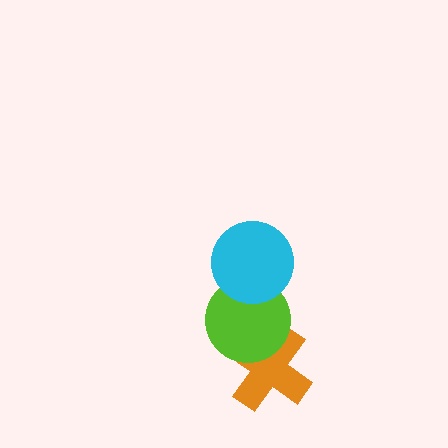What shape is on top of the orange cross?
The lime circle is on top of the orange cross.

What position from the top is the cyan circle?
The cyan circle is 1st from the top.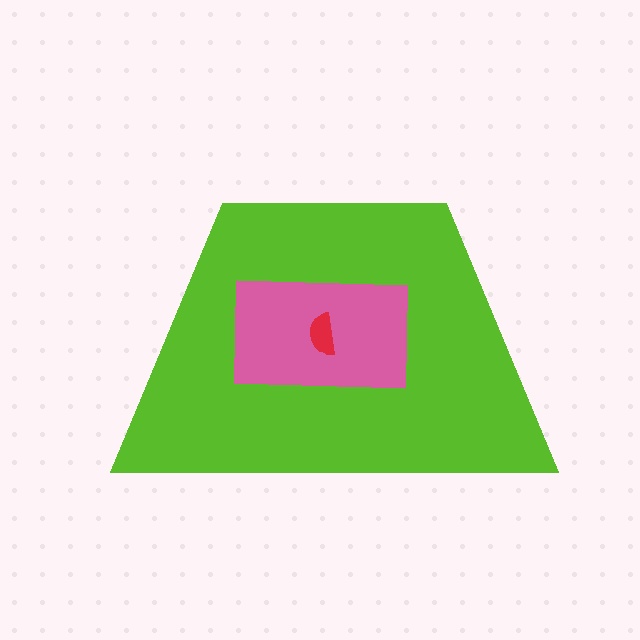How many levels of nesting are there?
3.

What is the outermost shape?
The lime trapezoid.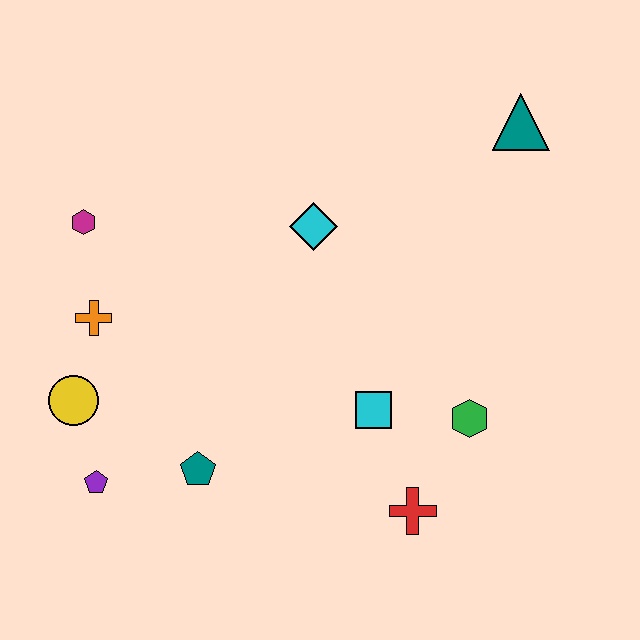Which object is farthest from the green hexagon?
The magenta hexagon is farthest from the green hexagon.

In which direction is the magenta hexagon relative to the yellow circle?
The magenta hexagon is above the yellow circle.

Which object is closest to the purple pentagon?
The yellow circle is closest to the purple pentagon.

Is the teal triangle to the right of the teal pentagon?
Yes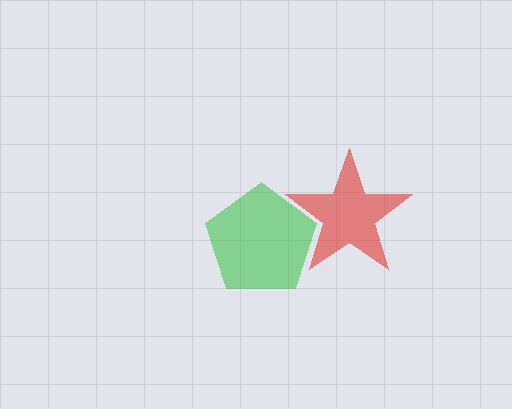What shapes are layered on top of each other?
The layered shapes are: a green pentagon, a red star.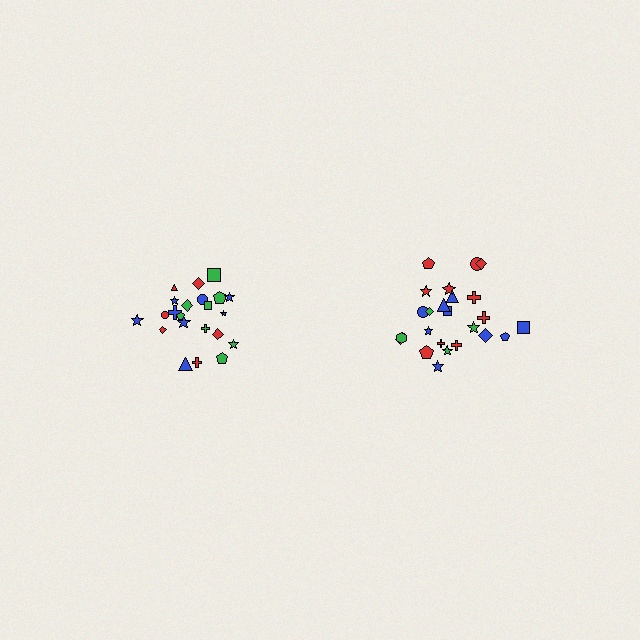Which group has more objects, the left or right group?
The right group.